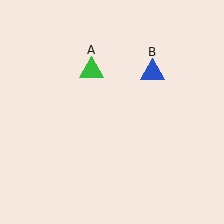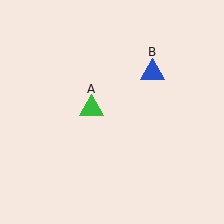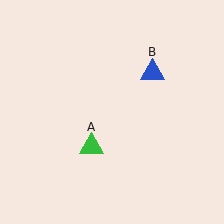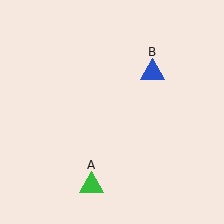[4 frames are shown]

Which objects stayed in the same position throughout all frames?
Blue triangle (object B) remained stationary.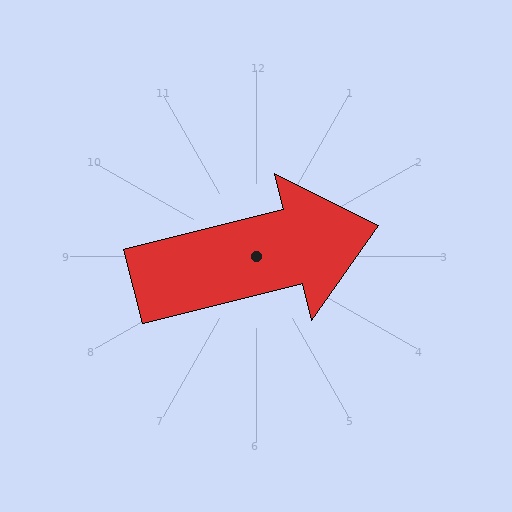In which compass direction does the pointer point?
East.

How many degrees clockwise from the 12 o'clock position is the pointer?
Approximately 76 degrees.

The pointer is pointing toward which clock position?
Roughly 3 o'clock.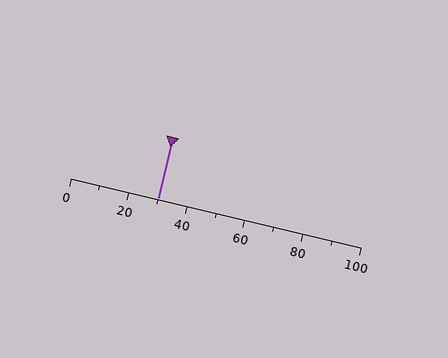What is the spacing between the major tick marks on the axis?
The major ticks are spaced 20 apart.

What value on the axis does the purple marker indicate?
The marker indicates approximately 30.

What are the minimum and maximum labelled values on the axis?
The axis runs from 0 to 100.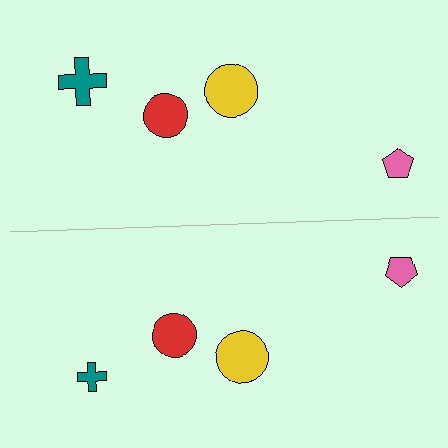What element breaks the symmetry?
The teal cross on the bottom side has a different size than its mirror counterpart.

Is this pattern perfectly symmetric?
No, the pattern is not perfectly symmetric. The teal cross on the bottom side has a different size than its mirror counterpart.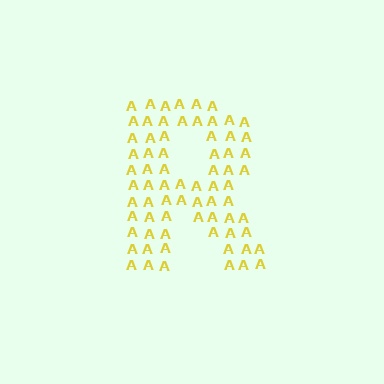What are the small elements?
The small elements are letter A's.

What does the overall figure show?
The overall figure shows the letter R.